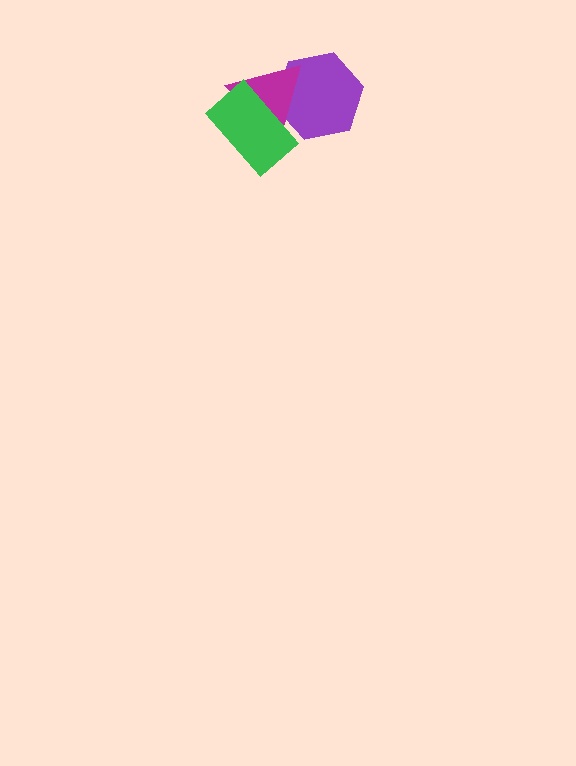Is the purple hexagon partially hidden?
Yes, it is partially covered by another shape.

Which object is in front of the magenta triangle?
The green rectangle is in front of the magenta triangle.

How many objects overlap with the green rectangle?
2 objects overlap with the green rectangle.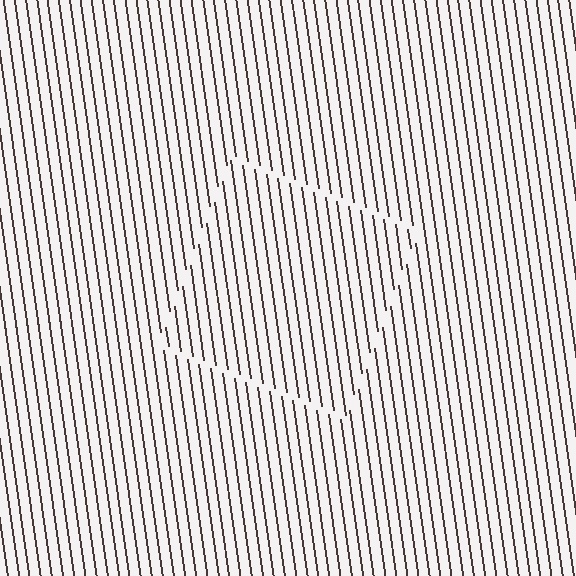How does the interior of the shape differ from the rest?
The interior of the shape contains the same grating, shifted by half a period — the contour is defined by the phase discontinuity where line-ends from the inner and outer gratings abut.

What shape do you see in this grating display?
An illusory square. The interior of the shape contains the same grating, shifted by half a period — the contour is defined by the phase discontinuity where line-ends from the inner and outer gratings abut.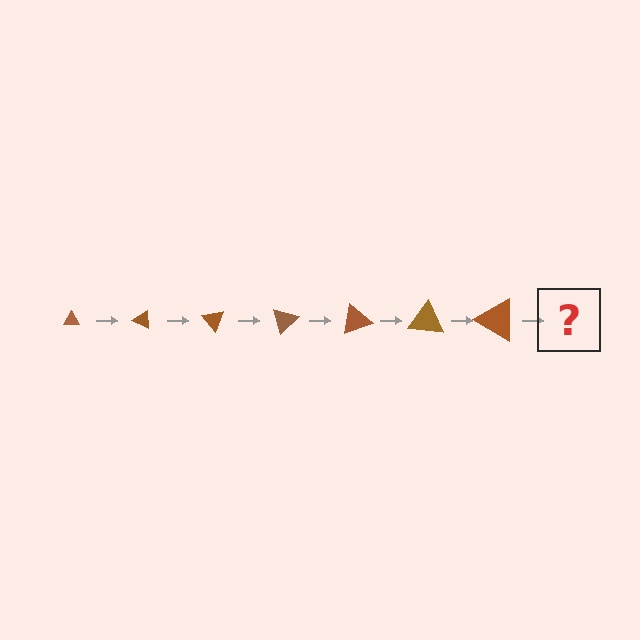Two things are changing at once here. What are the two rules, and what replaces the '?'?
The two rules are that the triangle grows larger each step and it rotates 25 degrees each step. The '?' should be a triangle, larger than the previous one and rotated 175 degrees from the start.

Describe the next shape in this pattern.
It should be a triangle, larger than the previous one and rotated 175 degrees from the start.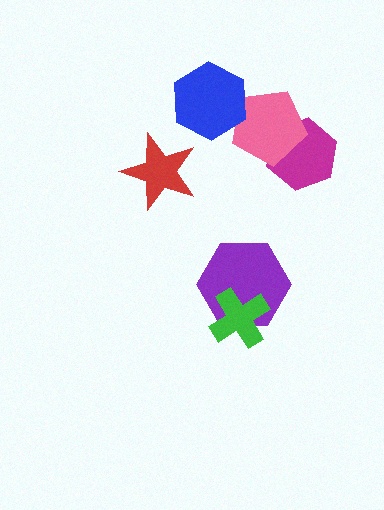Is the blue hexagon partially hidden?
No, no other shape covers it.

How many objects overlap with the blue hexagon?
1 object overlaps with the blue hexagon.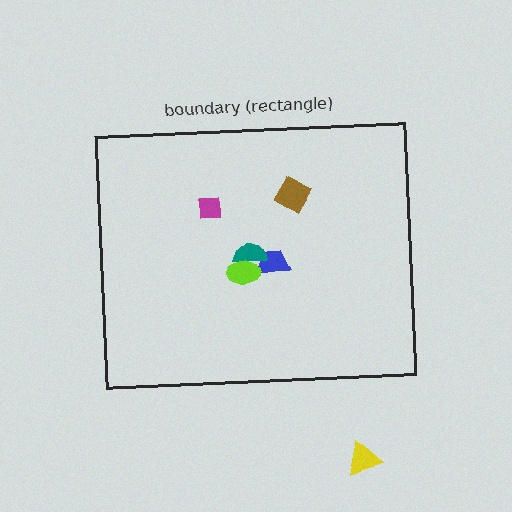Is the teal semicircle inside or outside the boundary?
Inside.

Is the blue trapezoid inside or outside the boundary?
Inside.